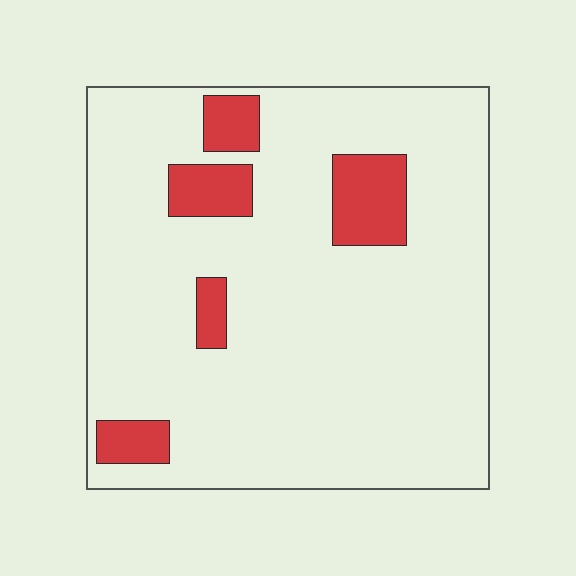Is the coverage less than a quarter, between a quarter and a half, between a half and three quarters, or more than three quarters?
Less than a quarter.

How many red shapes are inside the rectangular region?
5.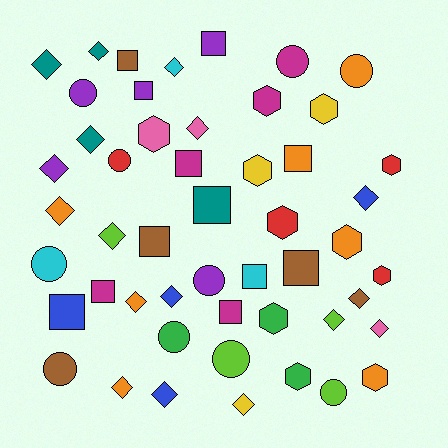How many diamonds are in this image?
There are 17 diamonds.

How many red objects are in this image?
There are 4 red objects.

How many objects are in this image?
There are 50 objects.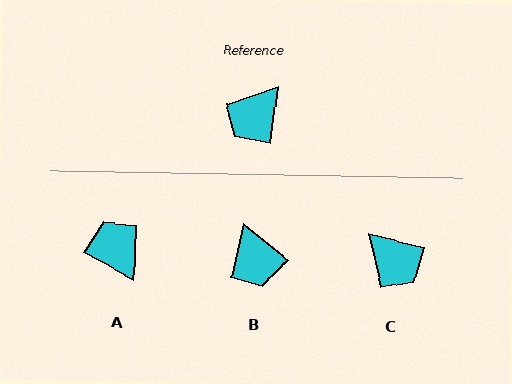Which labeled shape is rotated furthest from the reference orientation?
A, about 111 degrees away.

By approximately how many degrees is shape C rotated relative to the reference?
Approximately 84 degrees counter-clockwise.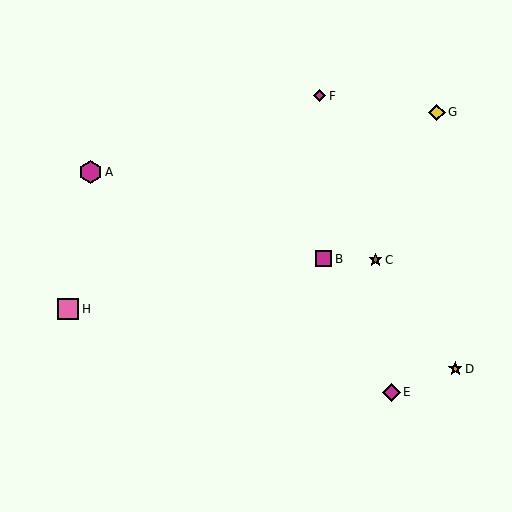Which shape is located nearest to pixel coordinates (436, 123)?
The yellow diamond (labeled G) at (437, 112) is nearest to that location.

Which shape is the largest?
The magenta hexagon (labeled A) is the largest.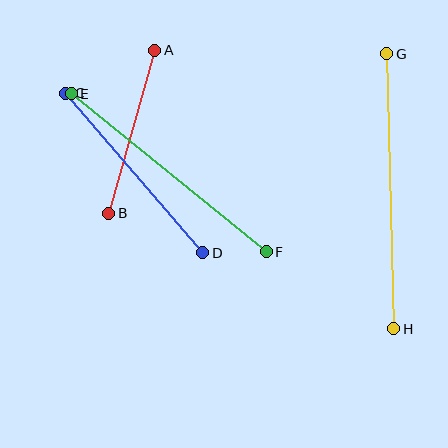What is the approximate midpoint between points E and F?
The midpoint is at approximately (169, 173) pixels.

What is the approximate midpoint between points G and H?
The midpoint is at approximately (390, 191) pixels.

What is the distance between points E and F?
The distance is approximately 251 pixels.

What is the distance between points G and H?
The distance is approximately 275 pixels.